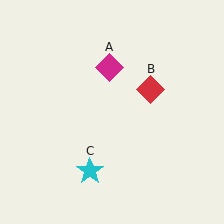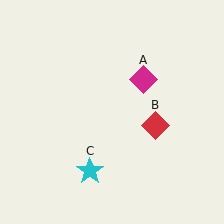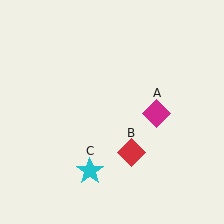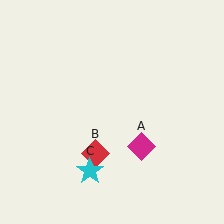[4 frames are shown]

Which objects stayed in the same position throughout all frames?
Cyan star (object C) remained stationary.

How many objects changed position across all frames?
2 objects changed position: magenta diamond (object A), red diamond (object B).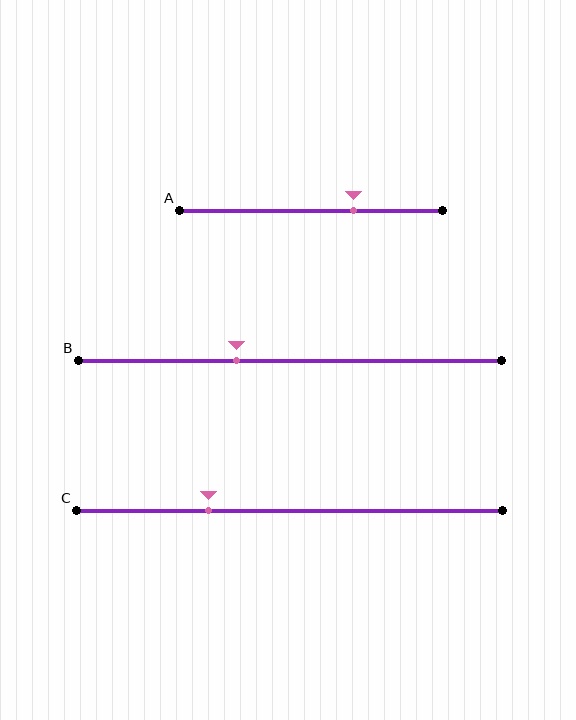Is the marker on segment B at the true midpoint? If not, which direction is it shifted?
No, the marker on segment B is shifted to the left by about 13% of the segment length.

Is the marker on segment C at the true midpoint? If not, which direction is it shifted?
No, the marker on segment C is shifted to the left by about 19% of the segment length.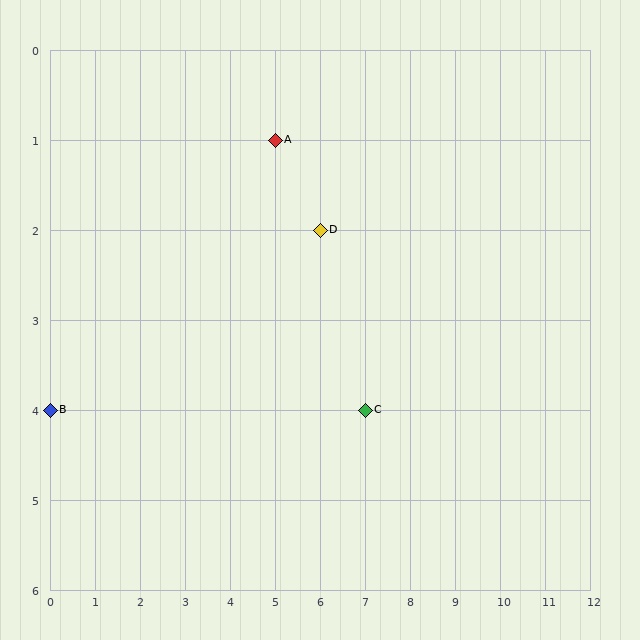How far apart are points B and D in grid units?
Points B and D are 6 columns and 2 rows apart (about 6.3 grid units diagonally).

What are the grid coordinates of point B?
Point B is at grid coordinates (0, 4).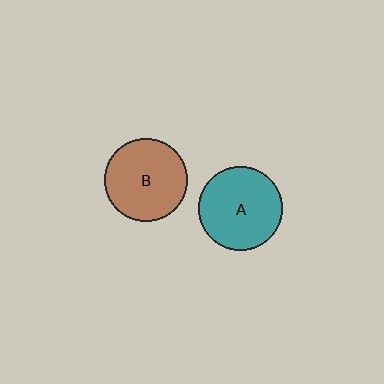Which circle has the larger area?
Circle A (teal).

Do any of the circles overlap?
No, none of the circles overlap.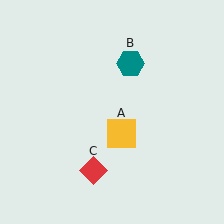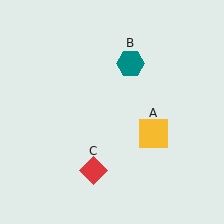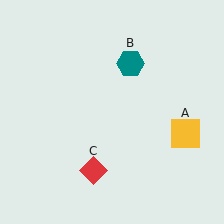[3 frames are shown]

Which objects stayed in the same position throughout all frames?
Teal hexagon (object B) and red diamond (object C) remained stationary.